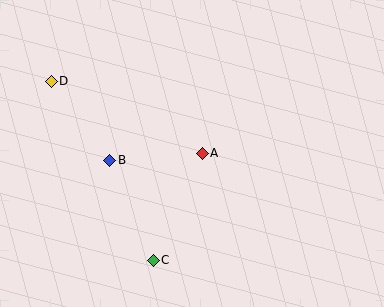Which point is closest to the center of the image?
Point A at (202, 153) is closest to the center.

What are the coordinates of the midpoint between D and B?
The midpoint between D and B is at (80, 121).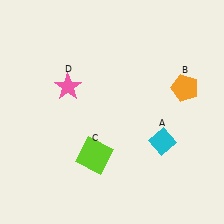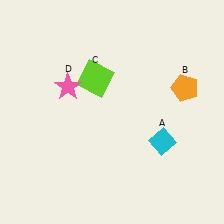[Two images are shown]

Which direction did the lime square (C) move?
The lime square (C) moved up.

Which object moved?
The lime square (C) moved up.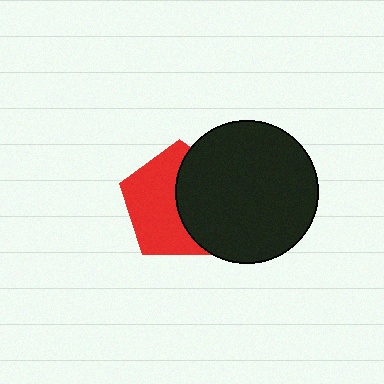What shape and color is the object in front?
The object in front is a black circle.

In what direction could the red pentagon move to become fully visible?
The red pentagon could move left. That would shift it out from behind the black circle entirely.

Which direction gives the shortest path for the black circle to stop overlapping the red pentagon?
Moving right gives the shortest separation.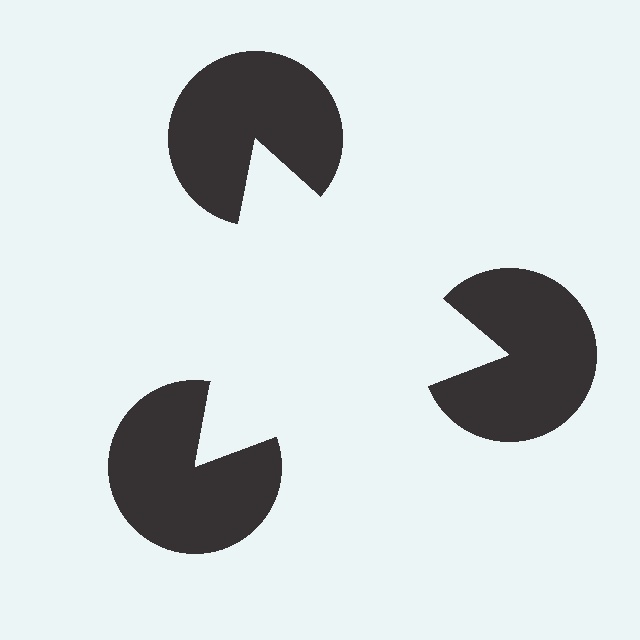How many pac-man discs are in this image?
There are 3 — one at each vertex of the illusory triangle.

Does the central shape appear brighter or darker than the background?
It typically appears slightly brighter than the background, even though no actual brightness change is drawn.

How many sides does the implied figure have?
3 sides.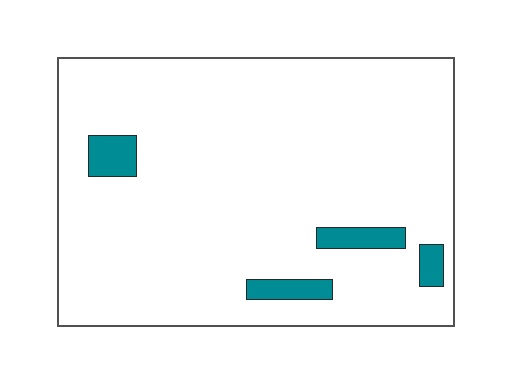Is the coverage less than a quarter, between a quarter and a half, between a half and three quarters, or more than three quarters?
Less than a quarter.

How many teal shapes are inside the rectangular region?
4.